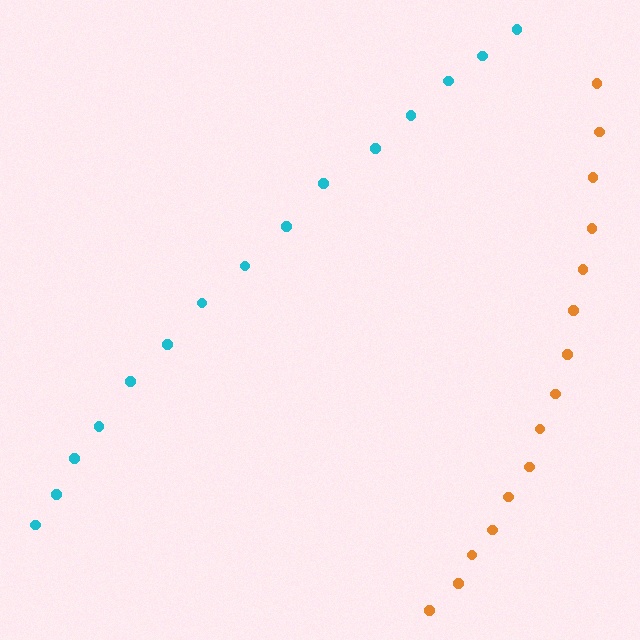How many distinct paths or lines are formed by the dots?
There are 2 distinct paths.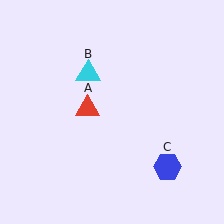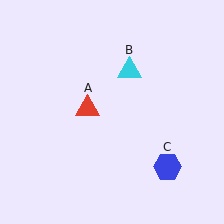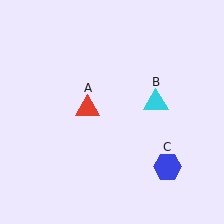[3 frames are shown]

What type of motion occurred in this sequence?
The cyan triangle (object B) rotated clockwise around the center of the scene.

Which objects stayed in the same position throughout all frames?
Red triangle (object A) and blue hexagon (object C) remained stationary.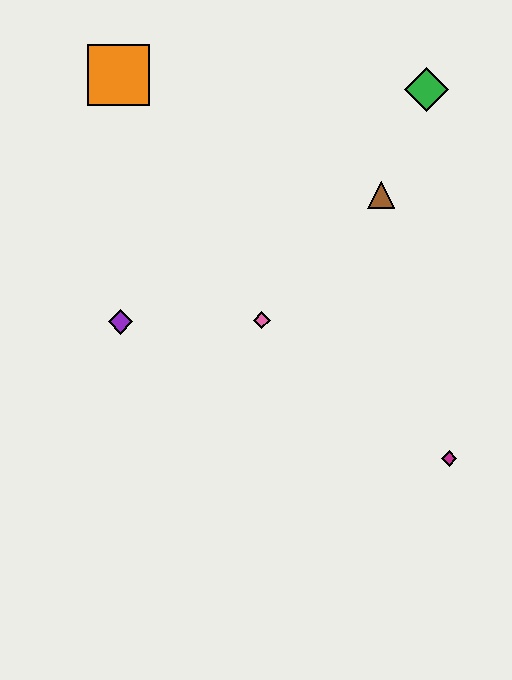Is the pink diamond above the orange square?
No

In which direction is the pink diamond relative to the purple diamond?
The pink diamond is to the right of the purple diamond.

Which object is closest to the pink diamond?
The purple diamond is closest to the pink diamond.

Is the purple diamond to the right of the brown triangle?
No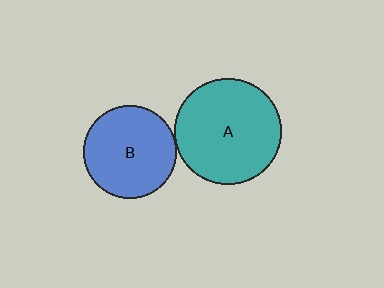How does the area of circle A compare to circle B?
Approximately 1.3 times.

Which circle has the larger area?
Circle A (teal).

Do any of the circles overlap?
No, none of the circles overlap.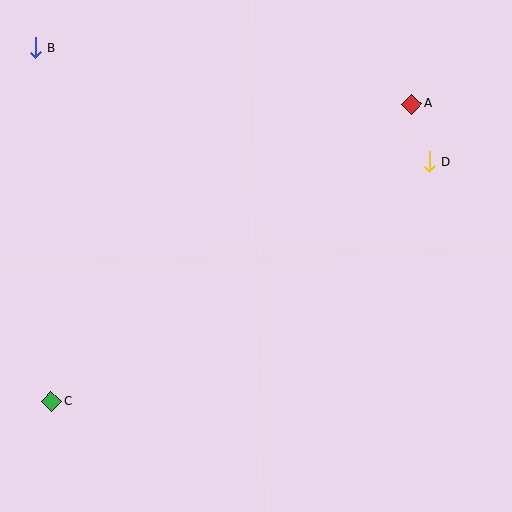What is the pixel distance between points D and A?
The distance between D and A is 61 pixels.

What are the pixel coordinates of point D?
Point D is at (429, 162).